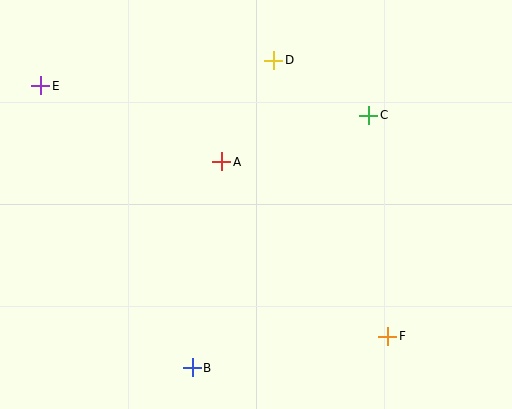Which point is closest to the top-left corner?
Point E is closest to the top-left corner.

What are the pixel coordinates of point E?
Point E is at (41, 86).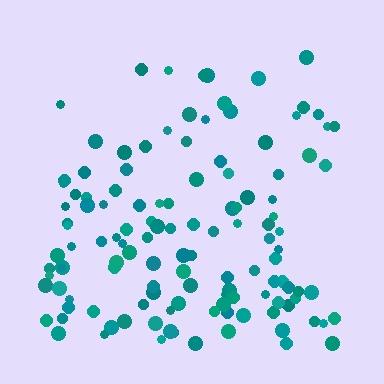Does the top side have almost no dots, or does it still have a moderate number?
Still a moderate number, just noticeably fewer than the bottom.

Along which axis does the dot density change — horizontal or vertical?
Vertical.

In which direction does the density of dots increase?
From top to bottom, with the bottom side densest.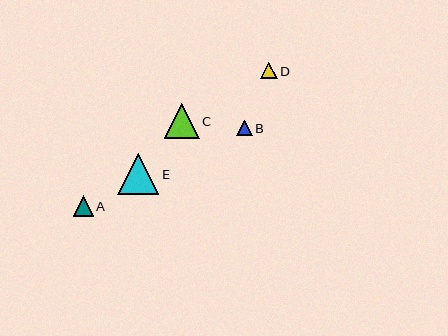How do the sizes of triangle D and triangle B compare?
Triangle D and triangle B are approximately the same size.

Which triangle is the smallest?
Triangle B is the smallest with a size of approximately 16 pixels.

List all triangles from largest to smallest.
From largest to smallest: E, C, A, D, B.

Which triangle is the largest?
Triangle E is the largest with a size of approximately 41 pixels.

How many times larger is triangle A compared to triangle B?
Triangle A is approximately 1.3 times the size of triangle B.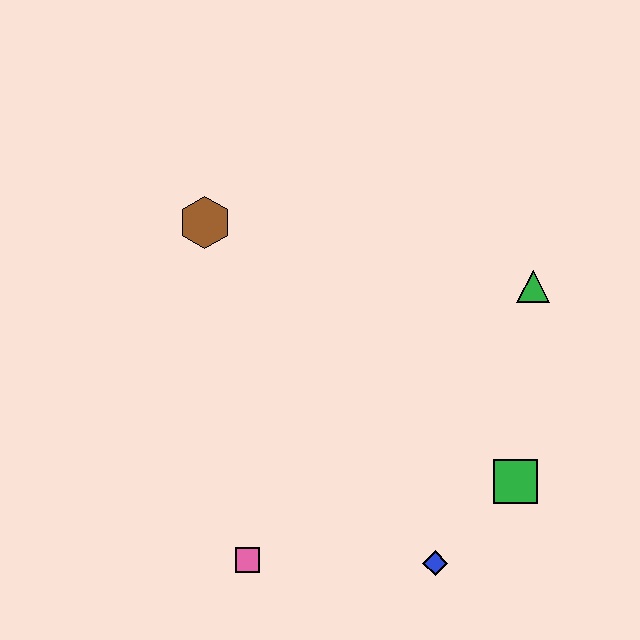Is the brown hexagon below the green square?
No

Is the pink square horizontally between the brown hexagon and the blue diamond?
Yes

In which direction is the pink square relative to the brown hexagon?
The pink square is below the brown hexagon.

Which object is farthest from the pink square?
The green triangle is farthest from the pink square.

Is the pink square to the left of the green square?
Yes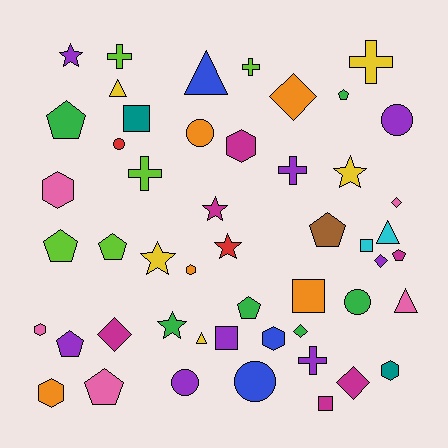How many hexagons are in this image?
There are 7 hexagons.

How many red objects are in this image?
There are 2 red objects.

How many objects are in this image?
There are 50 objects.